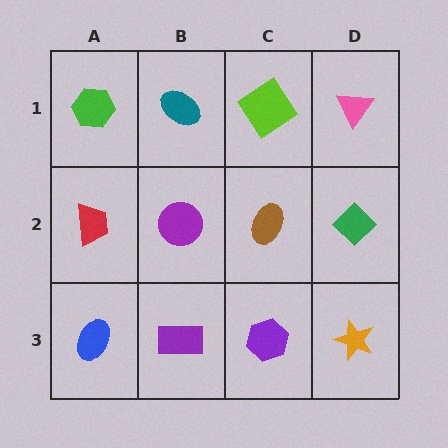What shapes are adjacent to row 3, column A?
A red trapezoid (row 2, column A), a purple rectangle (row 3, column B).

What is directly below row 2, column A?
A blue ellipse.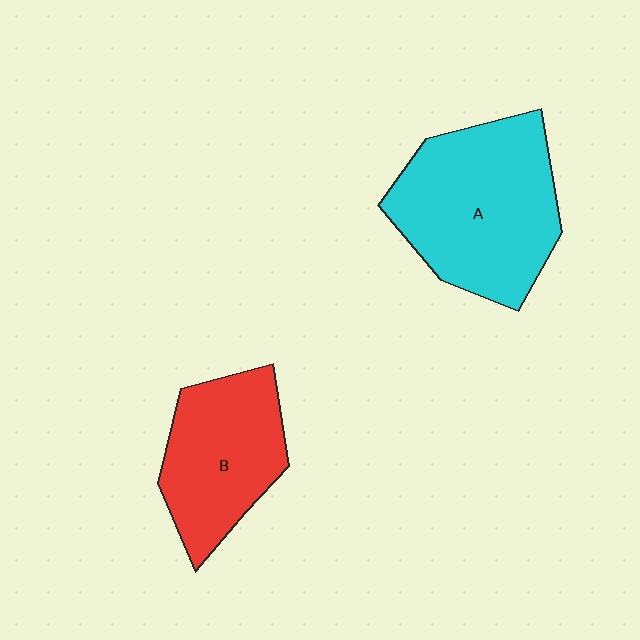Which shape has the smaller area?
Shape B (red).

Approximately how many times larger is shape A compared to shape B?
Approximately 1.4 times.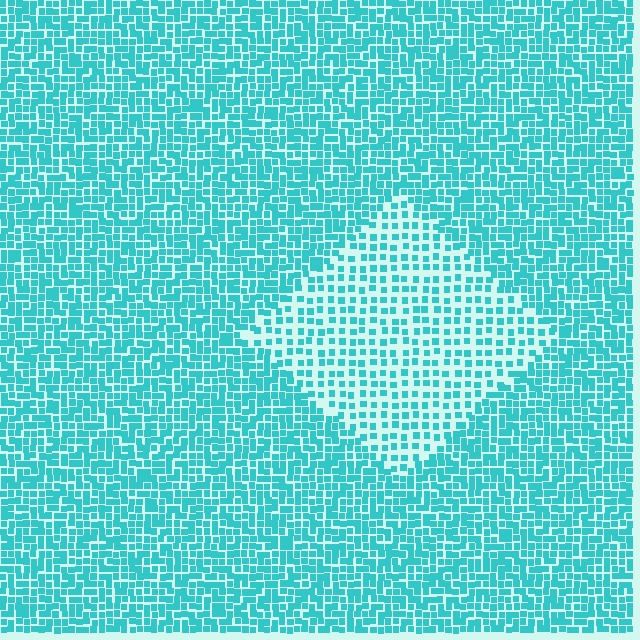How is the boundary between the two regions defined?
The boundary is defined by a change in element density (approximately 1.9x ratio). All elements are the same color, size, and shape.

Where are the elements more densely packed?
The elements are more densely packed outside the diamond boundary.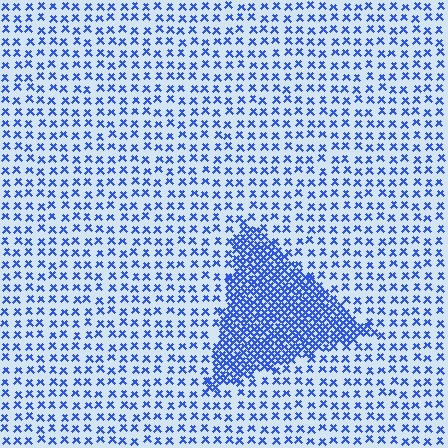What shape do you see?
I see a triangle.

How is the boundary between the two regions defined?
The boundary is defined by a change in element density (approximately 2.9x ratio). All elements are the same color, size, and shape.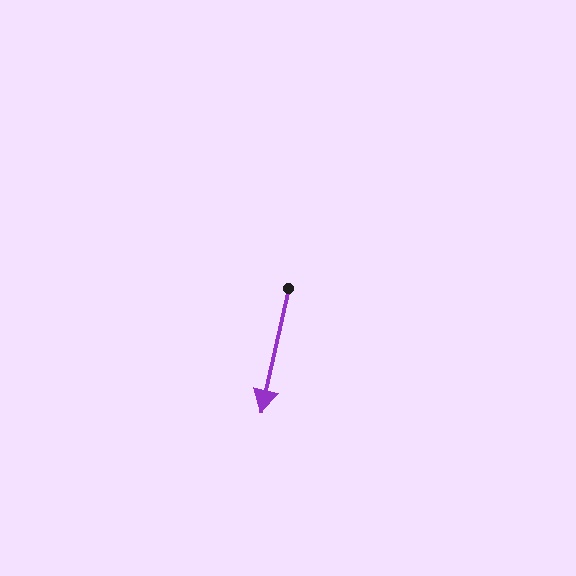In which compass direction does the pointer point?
South.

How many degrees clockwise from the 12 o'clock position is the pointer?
Approximately 192 degrees.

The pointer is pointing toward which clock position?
Roughly 6 o'clock.